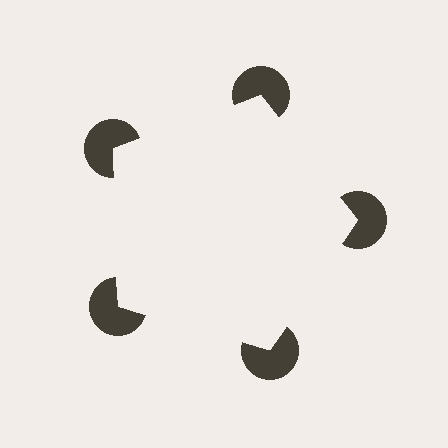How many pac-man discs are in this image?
There are 5 — one at each vertex of the illusory pentagon.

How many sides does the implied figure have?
5 sides.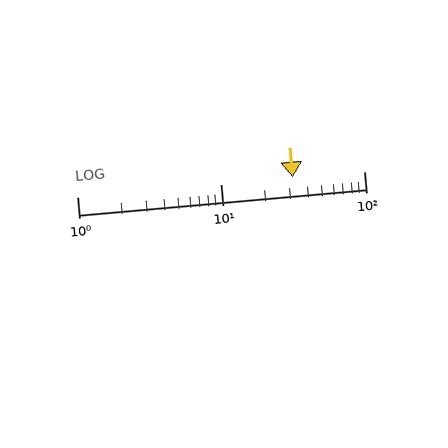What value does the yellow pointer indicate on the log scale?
The pointer indicates approximately 32.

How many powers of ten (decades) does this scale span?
The scale spans 2 decades, from 1 to 100.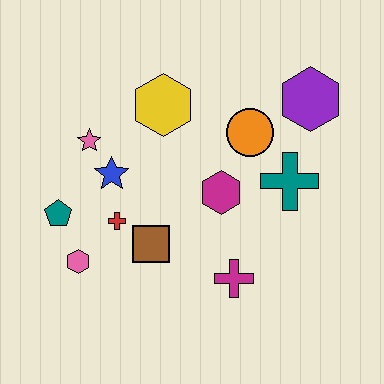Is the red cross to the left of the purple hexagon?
Yes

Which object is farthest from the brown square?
The purple hexagon is farthest from the brown square.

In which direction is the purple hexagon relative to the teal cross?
The purple hexagon is above the teal cross.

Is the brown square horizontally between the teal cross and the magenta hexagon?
No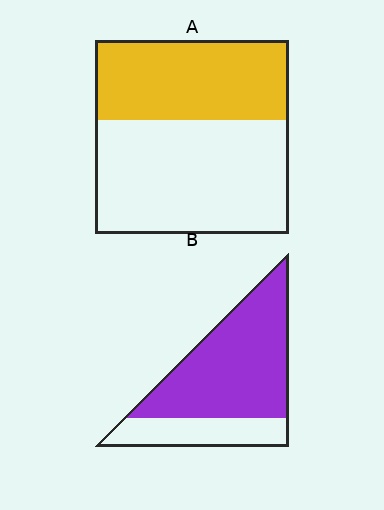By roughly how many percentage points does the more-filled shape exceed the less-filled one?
By roughly 30 percentage points (B over A).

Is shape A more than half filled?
No.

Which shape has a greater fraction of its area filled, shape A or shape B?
Shape B.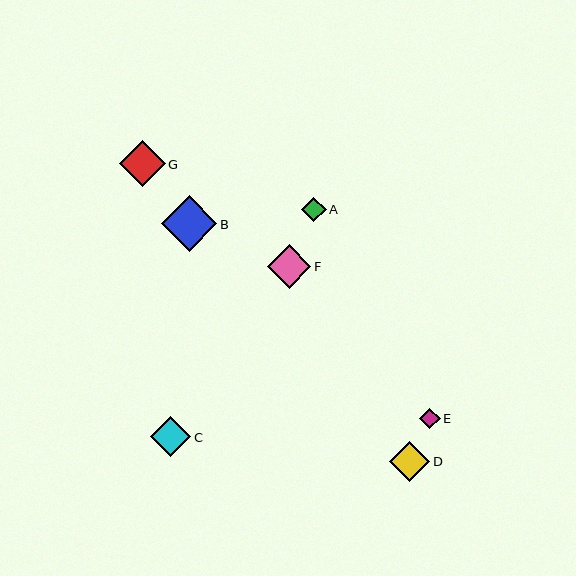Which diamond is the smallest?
Diamond E is the smallest with a size of approximately 21 pixels.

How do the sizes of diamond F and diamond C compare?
Diamond F and diamond C are approximately the same size.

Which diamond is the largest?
Diamond B is the largest with a size of approximately 55 pixels.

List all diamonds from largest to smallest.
From largest to smallest: B, G, F, D, C, A, E.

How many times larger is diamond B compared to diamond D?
Diamond B is approximately 1.4 times the size of diamond D.